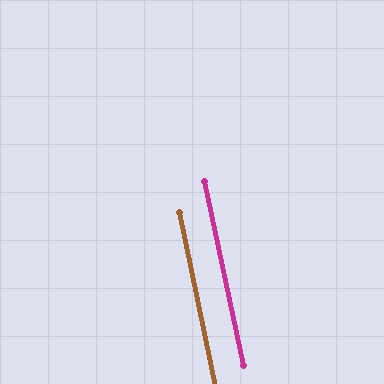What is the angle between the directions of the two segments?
Approximately 1 degree.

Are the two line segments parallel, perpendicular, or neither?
Parallel — their directions differ by only 0.5°.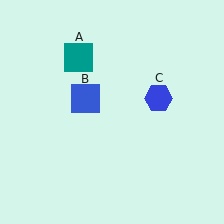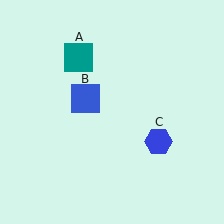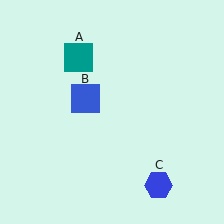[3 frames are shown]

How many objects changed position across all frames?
1 object changed position: blue hexagon (object C).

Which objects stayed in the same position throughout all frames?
Teal square (object A) and blue square (object B) remained stationary.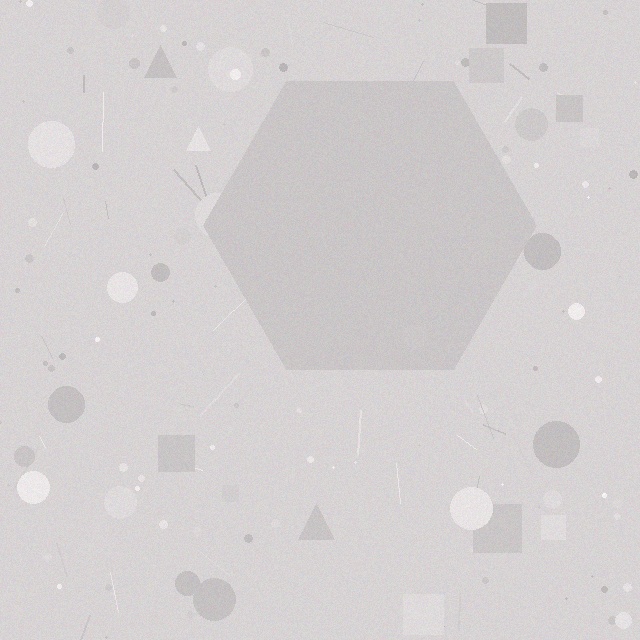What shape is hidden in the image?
A hexagon is hidden in the image.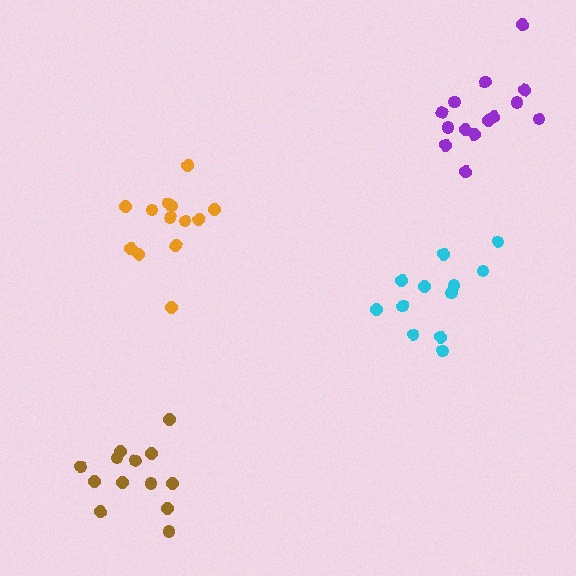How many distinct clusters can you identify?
There are 4 distinct clusters.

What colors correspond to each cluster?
The clusters are colored: brown, cyan, purple, orange.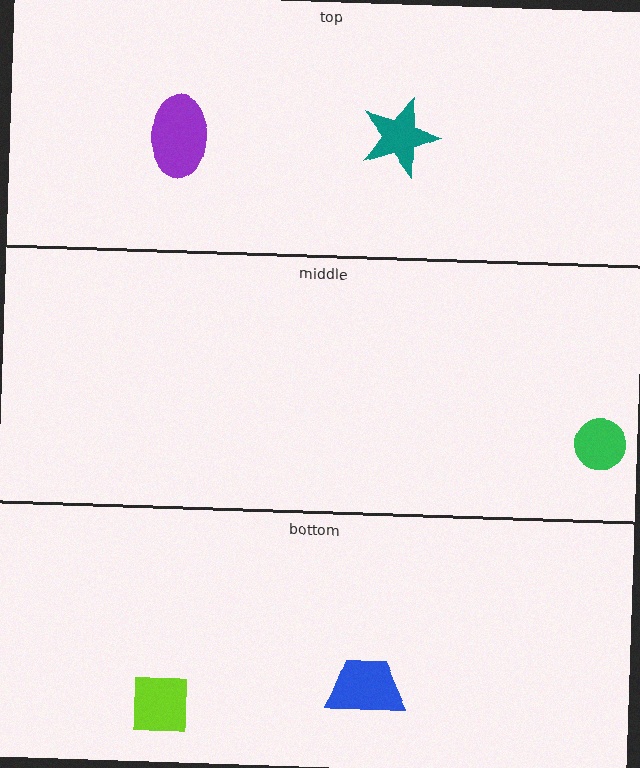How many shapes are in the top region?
2.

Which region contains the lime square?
The bottom region.